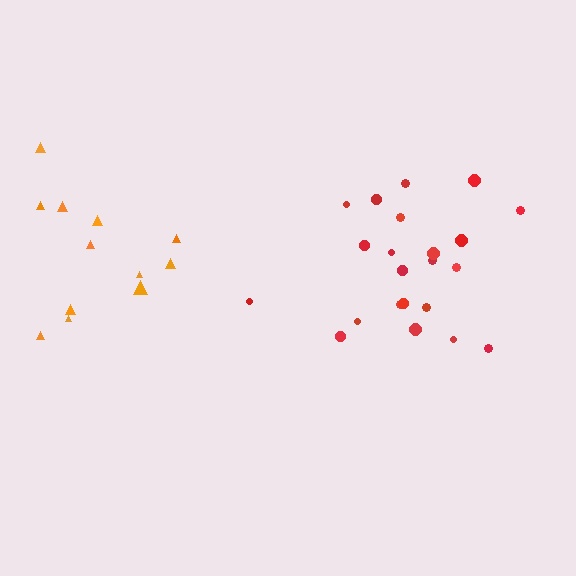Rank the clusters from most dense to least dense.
red, orange.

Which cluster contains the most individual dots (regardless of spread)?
Red (22).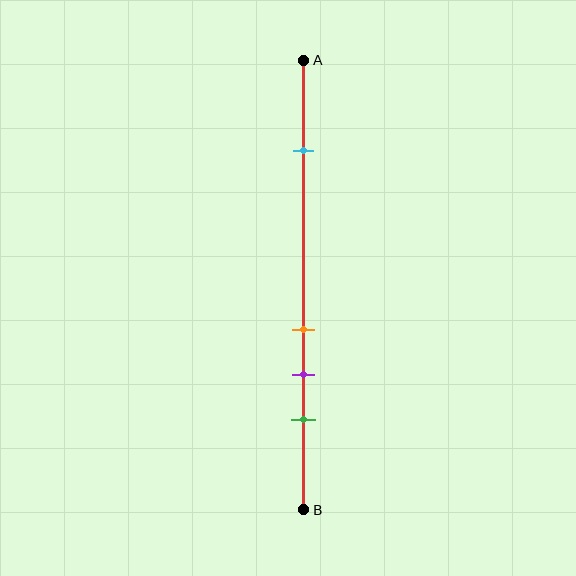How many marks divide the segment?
There are 4 marks dividing the segment.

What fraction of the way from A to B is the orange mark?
The orange mark is approximately 60% (0.6) of the way from A to B.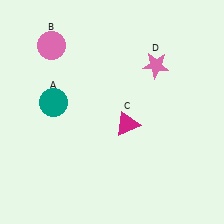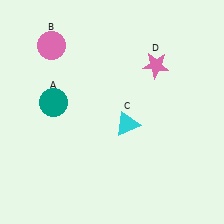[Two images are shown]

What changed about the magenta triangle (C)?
In Image 1, C is magenta. In Image 2, it changed to cyan.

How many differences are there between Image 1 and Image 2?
There is 1 difference between the two images.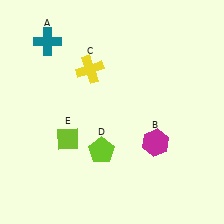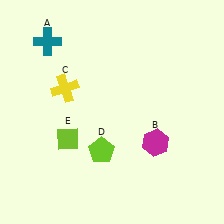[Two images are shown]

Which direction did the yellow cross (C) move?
The yellow cross (C) moved left.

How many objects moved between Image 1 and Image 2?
1 object moved between the two images.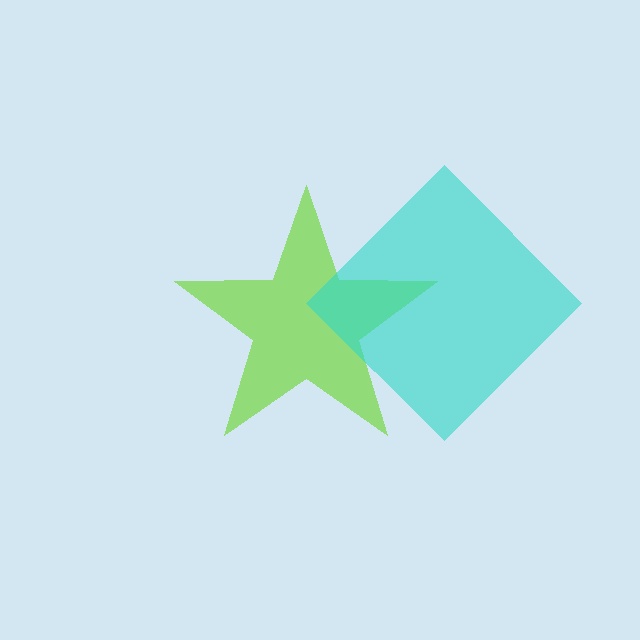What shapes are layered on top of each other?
The layered shapes are: a lime star, a cyan diamond.